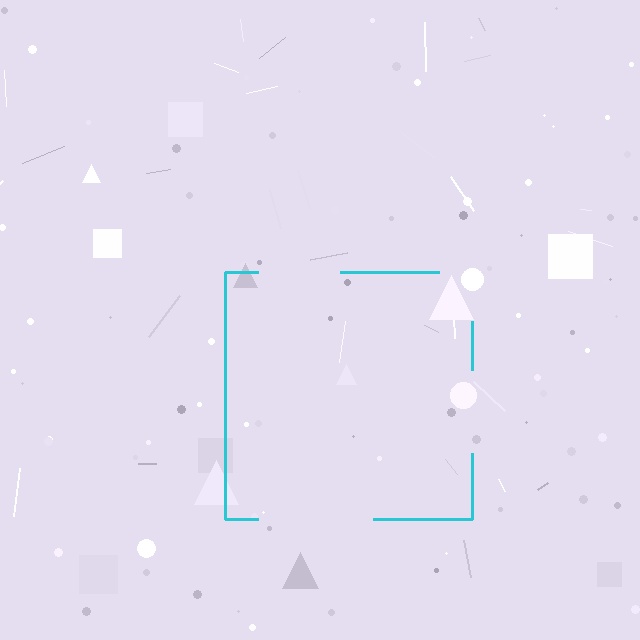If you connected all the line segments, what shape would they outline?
They would outline a square.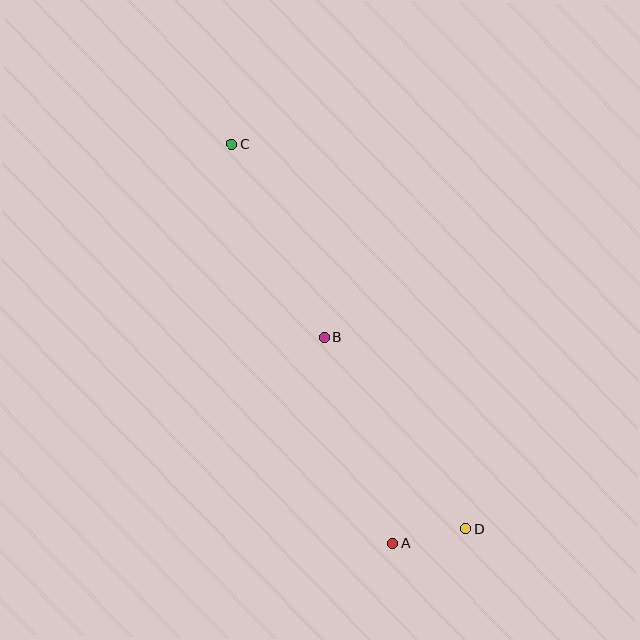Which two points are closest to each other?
Points A and D are closest to each other.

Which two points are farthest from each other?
Points C and D are farthest from each other.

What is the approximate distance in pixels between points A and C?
The distance between A and C is approximately 431 pixels.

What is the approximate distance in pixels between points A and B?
The distance between A and B is approximately 218 pixels.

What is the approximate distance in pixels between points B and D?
The distance between B and D is approximately 238 pixels.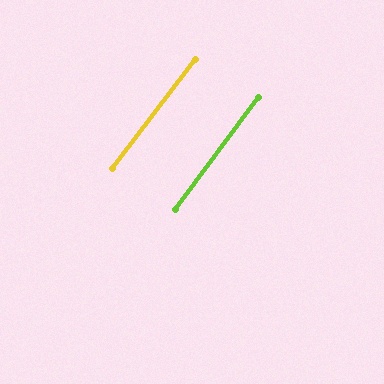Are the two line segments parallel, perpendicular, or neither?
Parallel — their directions differ by only 0.5°.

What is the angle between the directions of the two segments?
Approximately 0 degrees.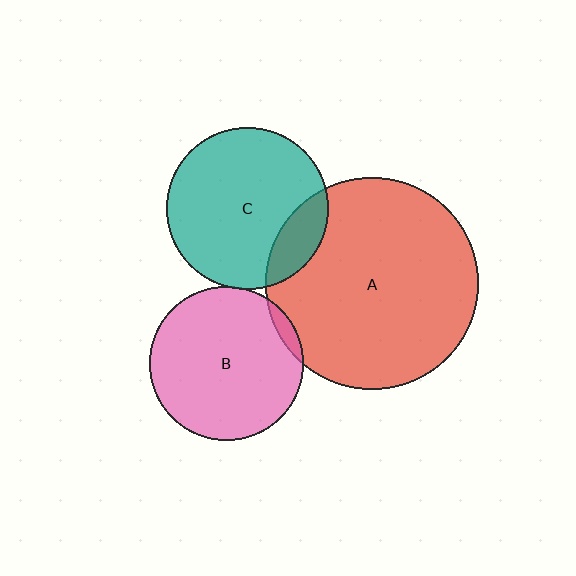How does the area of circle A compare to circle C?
Approximately 1.7 times.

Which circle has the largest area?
Circle A (red).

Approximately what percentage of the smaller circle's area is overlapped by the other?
Approximately 15%.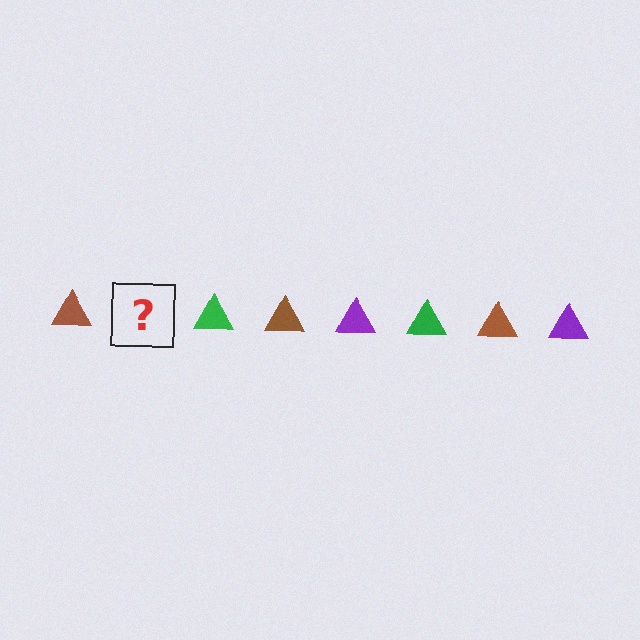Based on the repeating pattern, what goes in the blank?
The blank should be a purple triangle.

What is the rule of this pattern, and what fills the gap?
The rule is that the pattern cycles through brown, purple, green triangles. The gap should be filled with a purple triangle.